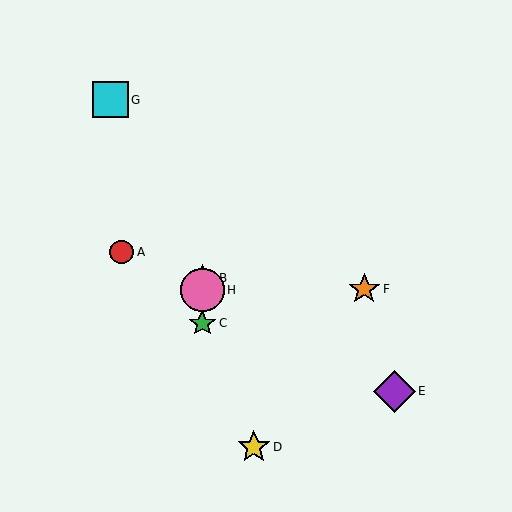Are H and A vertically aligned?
No, H is at x≈202 and A is at x≈122.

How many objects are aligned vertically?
3 objects (B, C, H) are aligned vertically.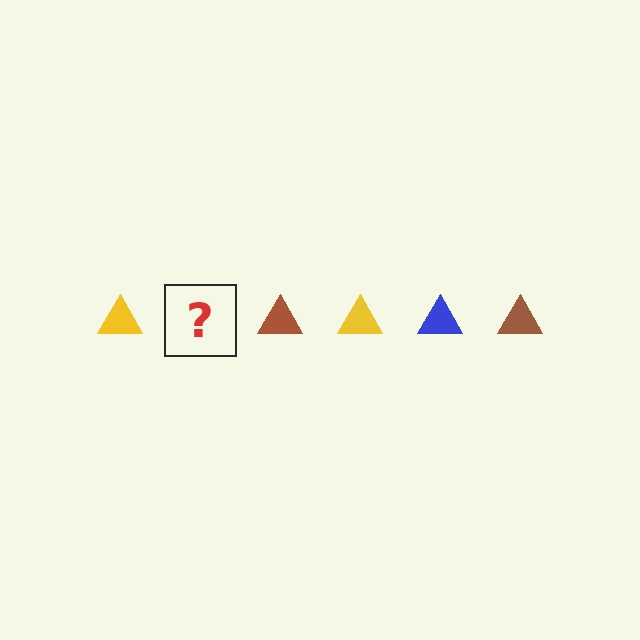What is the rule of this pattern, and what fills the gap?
The rule is that the pattern cycles through yellow, blue, brown triangles. The gap should be filled with a blue triangle.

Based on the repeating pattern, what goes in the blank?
The blank should be a blue triangle.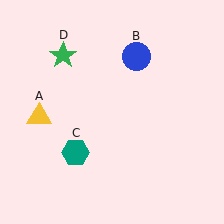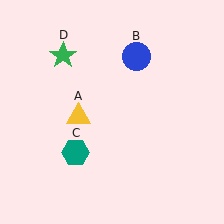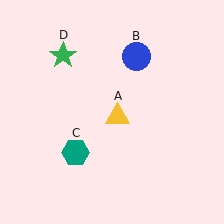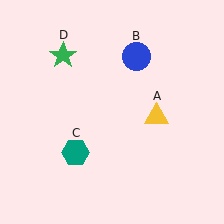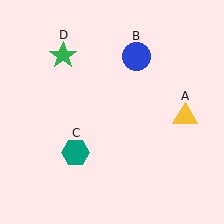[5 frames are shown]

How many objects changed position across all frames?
1 object changed position: yellow triangle (object A).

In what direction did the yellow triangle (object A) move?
The yellow triangle (object A) moved right.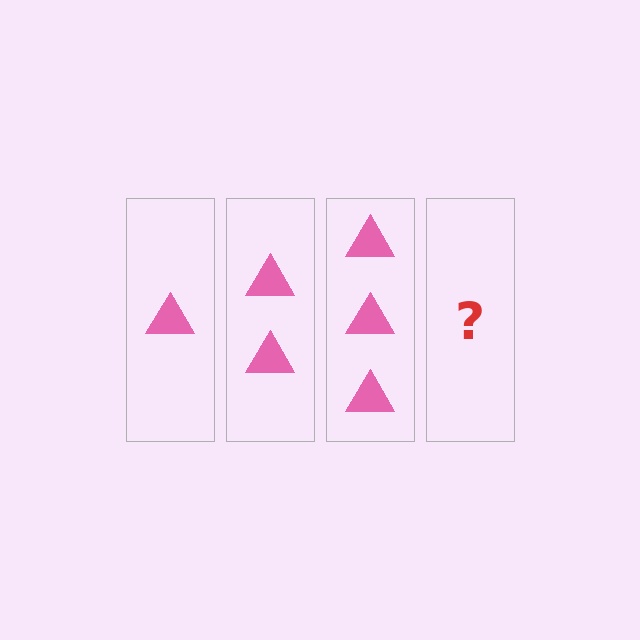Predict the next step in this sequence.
The next step is 4 triangles.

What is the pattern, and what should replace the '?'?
The pattern is that each step adds one more triangle. The '?' should be 4 triangles.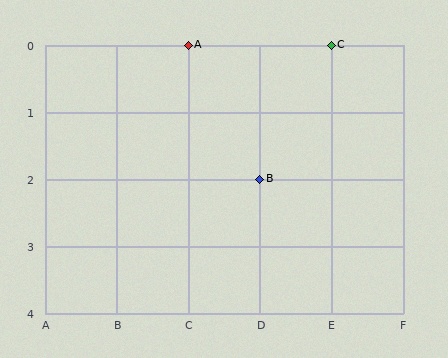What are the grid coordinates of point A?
Point A is at grid coordinates (C, 0).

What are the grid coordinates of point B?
Point B is at grid coordinates (D, 2).